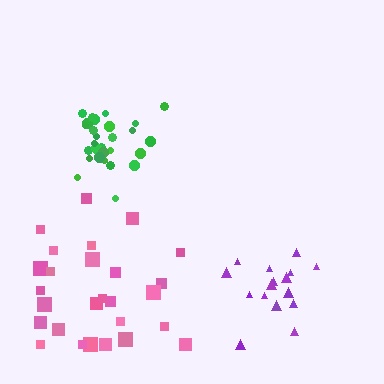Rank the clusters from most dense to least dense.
green, purple, pink.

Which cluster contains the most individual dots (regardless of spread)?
Pink (29).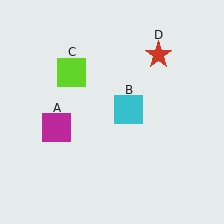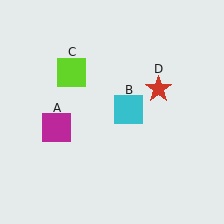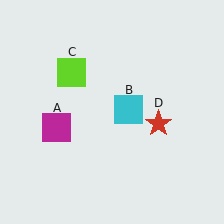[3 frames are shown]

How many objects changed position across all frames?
1 object changed position: red star (object D).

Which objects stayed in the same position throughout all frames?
Magenta square (object A) and cyan square (object B) and lime square (object C) remained stationary.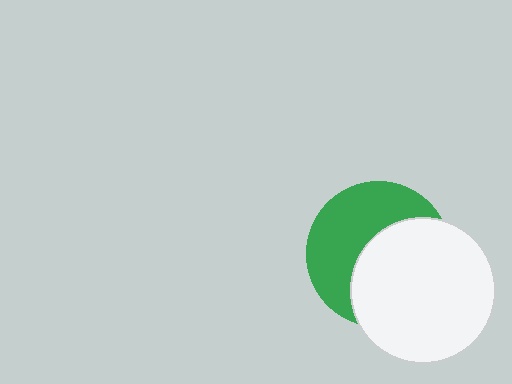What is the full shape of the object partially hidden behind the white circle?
The partially hidden object is a green circle.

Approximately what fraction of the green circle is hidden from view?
Roughly 52% of the green circle is hidden behind the white circle.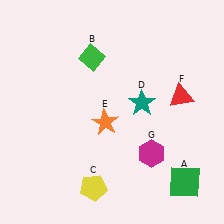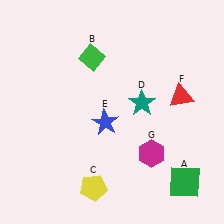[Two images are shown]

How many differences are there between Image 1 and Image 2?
There is 1 difference between the two images.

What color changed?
The star (E) changed from orange in Image 1 to blue in Image 2.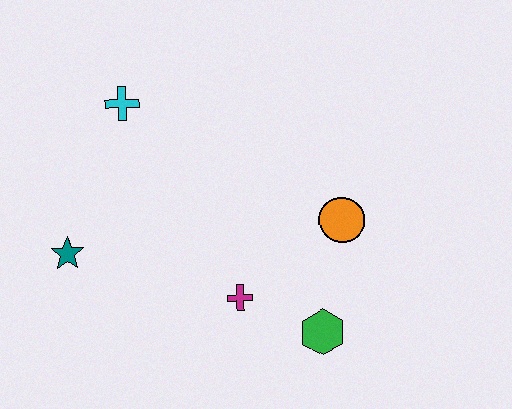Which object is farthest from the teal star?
The orange circle is farthest from the teal star.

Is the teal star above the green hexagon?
Yes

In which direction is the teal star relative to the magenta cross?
The teal star is to the left of the magenta cross.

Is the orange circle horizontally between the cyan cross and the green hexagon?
No